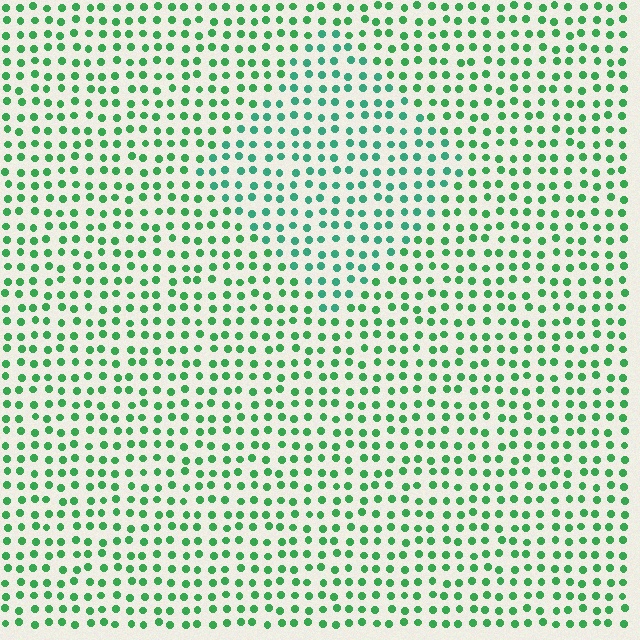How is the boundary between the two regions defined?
The boundary is defined purely by a slight shift in hue (about 25 degrees). Spacing, size, and orientation are identical on both sides.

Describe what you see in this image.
The image is filled with small green elements in a uniform arrangement. A diamond-shaped region is visible where the elements are tinted to a slightly different hue, forming a subtle color boundary.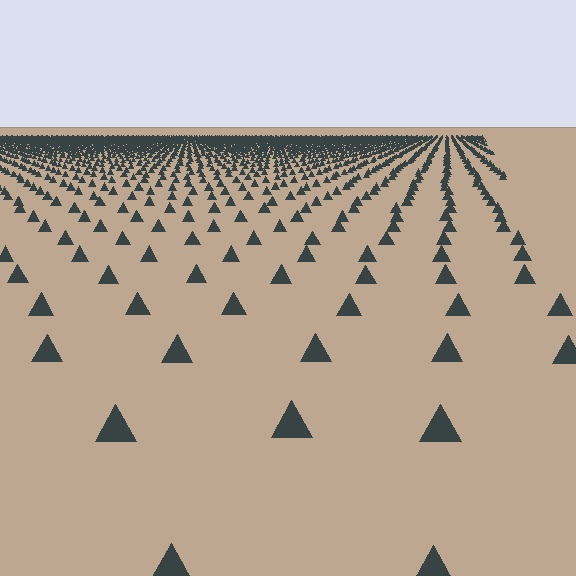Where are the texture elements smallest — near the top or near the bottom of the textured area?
Near the top.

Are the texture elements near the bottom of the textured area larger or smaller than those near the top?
Larger. Near the bottom, elements are closer to the viewer and appear at a bigger on-screen size.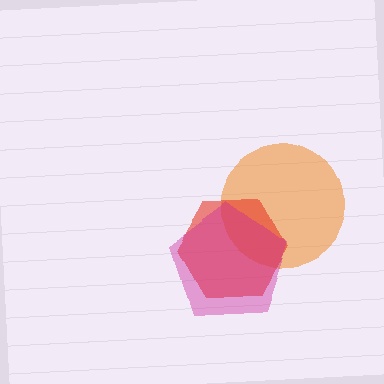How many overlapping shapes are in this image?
There are 3 overlapping shapes in the image.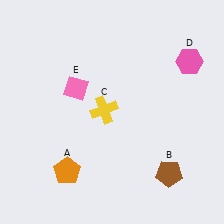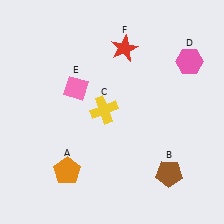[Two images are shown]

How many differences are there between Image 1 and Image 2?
There is 1 difference between the two images.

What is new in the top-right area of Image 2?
A red star (F) was added in the top-right area of Image 2.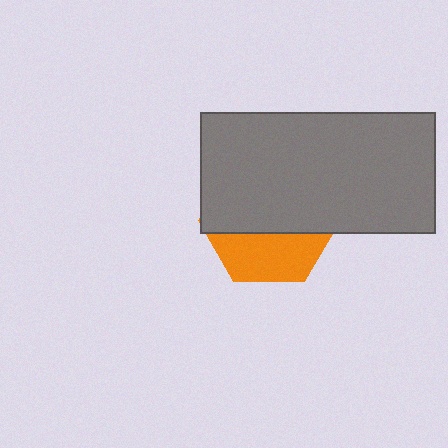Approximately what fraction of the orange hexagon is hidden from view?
Roughly 64% of the orange hexagon is hidden behind the gray rectangle.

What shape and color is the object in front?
The object in front is a gray rectangle.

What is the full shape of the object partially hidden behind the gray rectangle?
The partially hidden object is an orange hexagon.